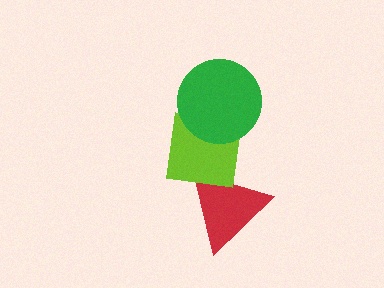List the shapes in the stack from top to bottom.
From top to bottom: the green circle, the lime square, the red triangle.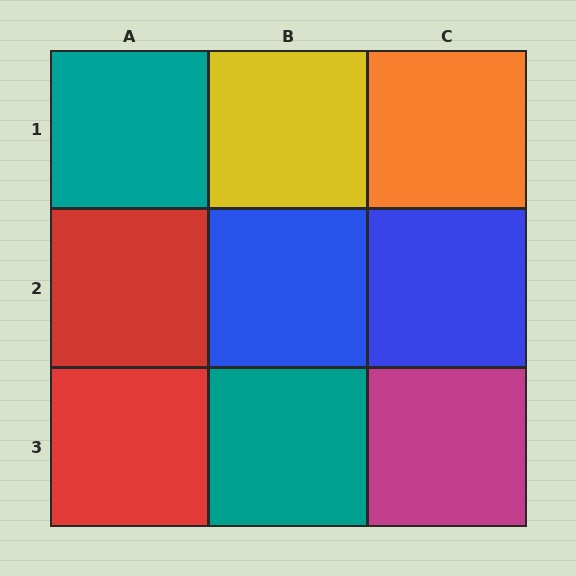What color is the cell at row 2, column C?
Blue.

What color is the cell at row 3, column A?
Red.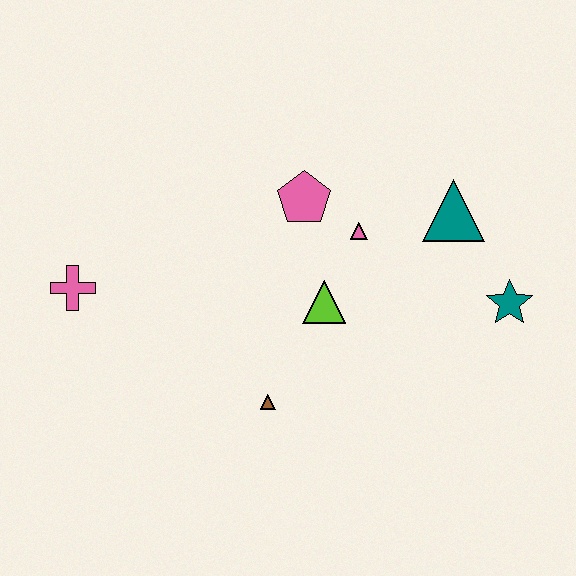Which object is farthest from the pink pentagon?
The pink cross is farthest from the pink pentagon.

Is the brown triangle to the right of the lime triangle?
No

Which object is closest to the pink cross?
The brown triangle is closest to the pink cross.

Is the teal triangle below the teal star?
No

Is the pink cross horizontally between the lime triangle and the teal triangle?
No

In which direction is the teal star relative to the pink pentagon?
The teal star is to the right of the pink pentagon.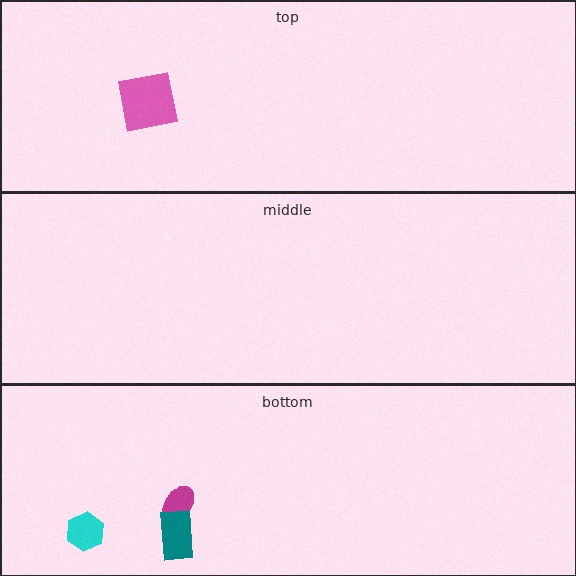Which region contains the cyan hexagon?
The bottom region.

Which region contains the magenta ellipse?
The bottom region.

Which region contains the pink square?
The top region.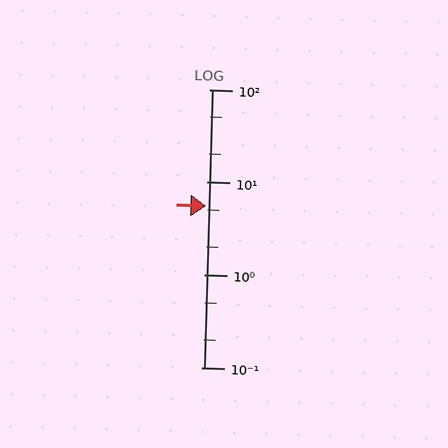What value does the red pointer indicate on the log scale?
The pointer indicates approximately 5.6.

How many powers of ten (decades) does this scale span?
The scale spans 3 decades, from 0.1 to 100.